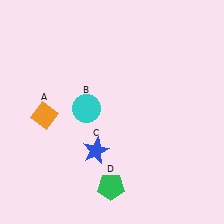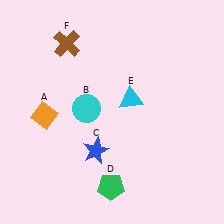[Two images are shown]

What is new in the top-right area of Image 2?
A cyan triangle (E) was added in the top-right area of Image 2.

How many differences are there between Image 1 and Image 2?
There are 2 differences between the two images.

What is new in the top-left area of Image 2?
A brown cross (F) was added in the top-left area of Image 2.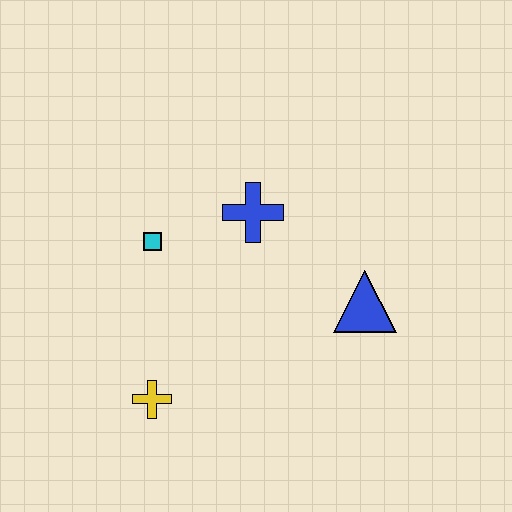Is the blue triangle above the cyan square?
No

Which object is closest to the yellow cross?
The cyan square is closest to the yellow cross.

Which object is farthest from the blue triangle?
The yellow cross is farthest from the blue triangle.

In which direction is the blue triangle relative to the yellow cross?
The blue triangle is to the right of the yellow cross.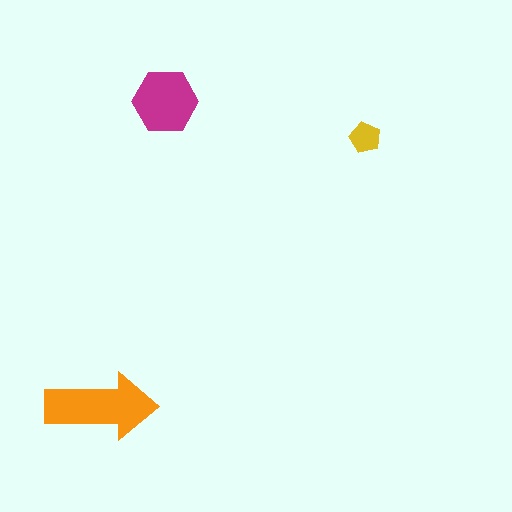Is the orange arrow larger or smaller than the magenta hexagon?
Larger.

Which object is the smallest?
The yellow pentagon.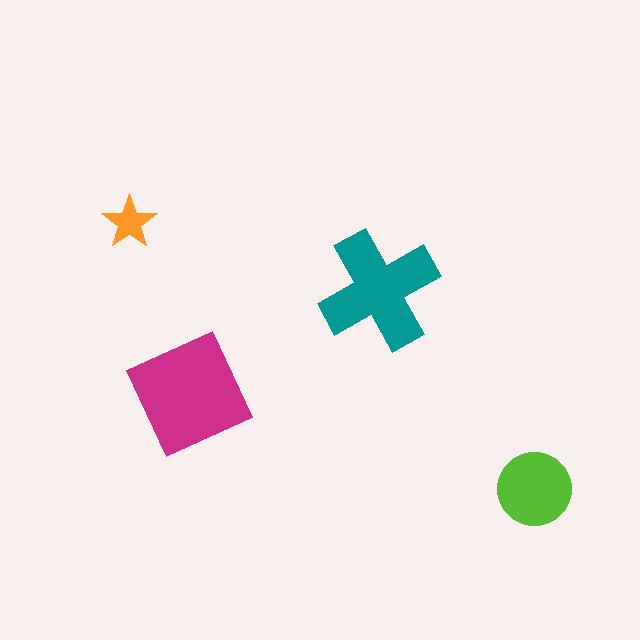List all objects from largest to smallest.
The magenta square, the teal cross, the lime circle, the orange star.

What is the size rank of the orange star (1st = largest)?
4th.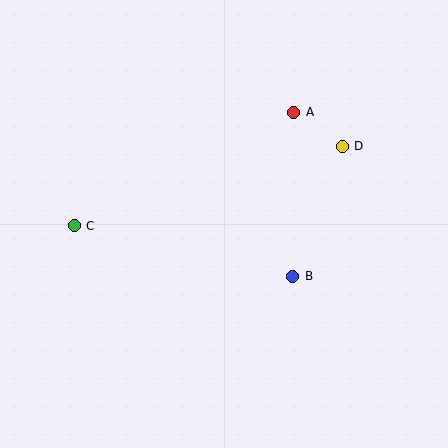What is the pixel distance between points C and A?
The distance between C and A is 247 pixels.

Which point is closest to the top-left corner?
Point C is closest to the top-left corner.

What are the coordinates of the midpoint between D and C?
The midpoint between D and C is at (208, 186).